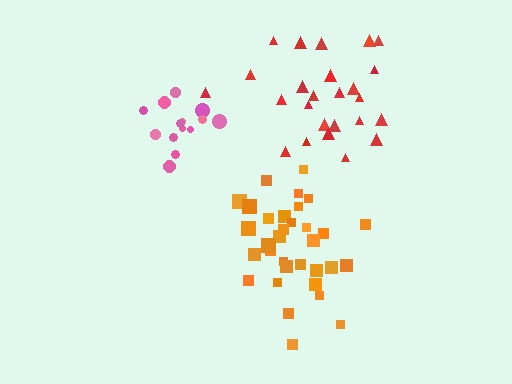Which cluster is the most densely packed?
Pink.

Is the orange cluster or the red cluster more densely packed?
Orange.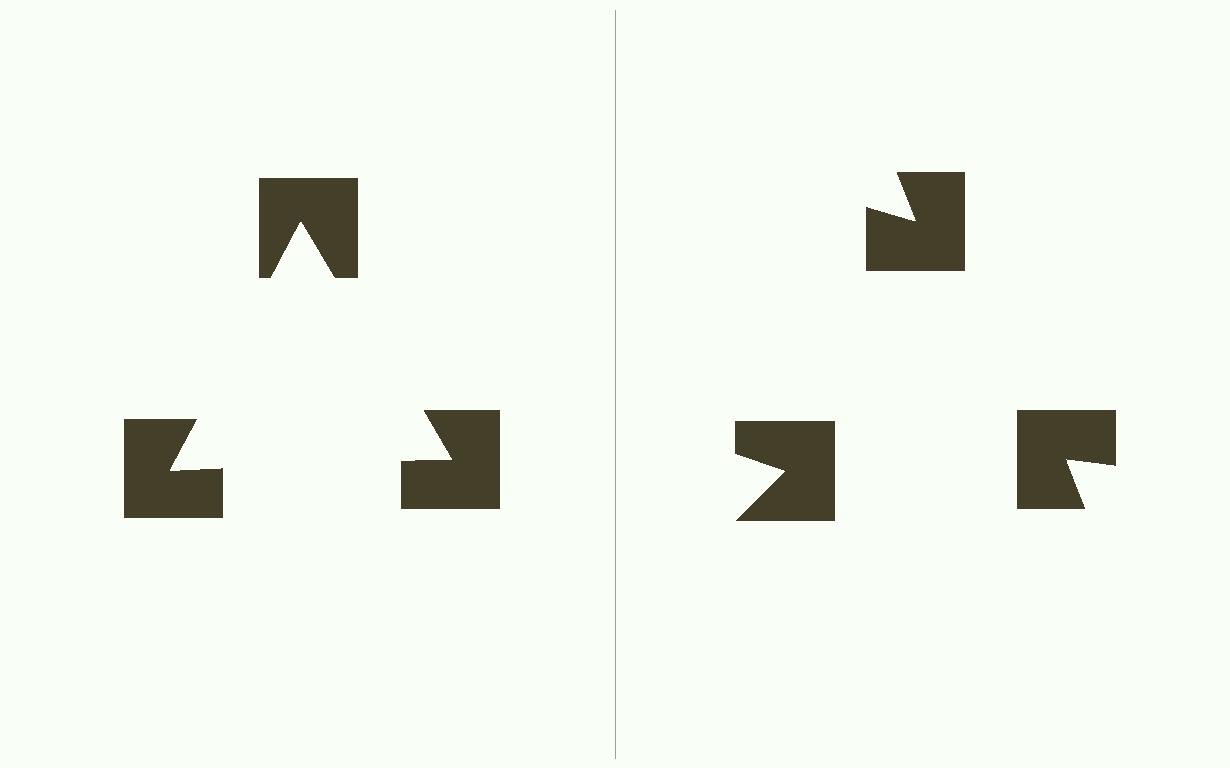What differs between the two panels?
The notched squares are positioned identically on both sides; only the wedge orientations differ. On the left they align to a triangle; on the right they are misaligned.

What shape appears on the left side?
An illusory triangle.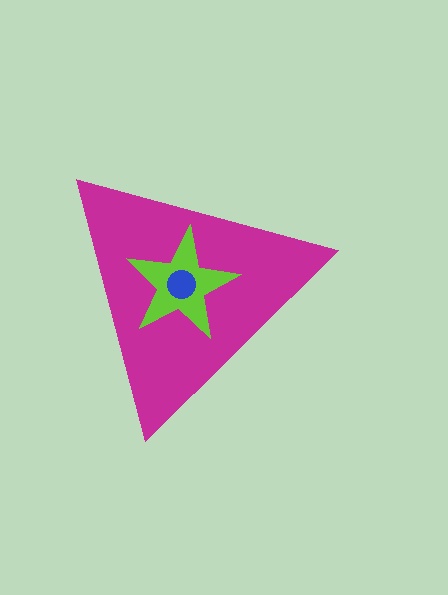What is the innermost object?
The blue circle.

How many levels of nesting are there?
3.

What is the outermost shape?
The magenta triangle.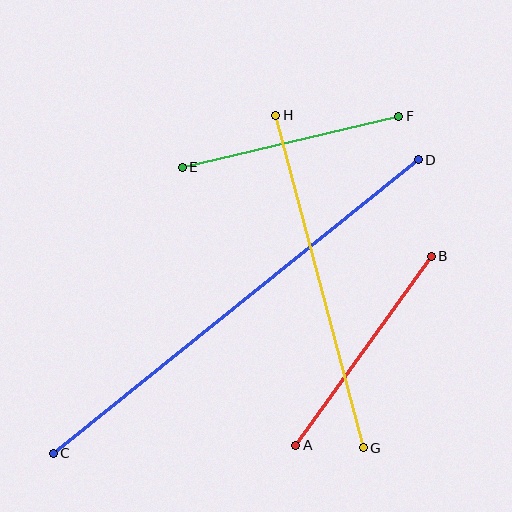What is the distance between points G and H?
The distance is approximately 344 pixels.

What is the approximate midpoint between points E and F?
The midpoint is at approximately (290, 142) pixels.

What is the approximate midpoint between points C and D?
The midpoint is at approximately (236, 307) pixels.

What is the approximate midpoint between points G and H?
The midpoint is at approximately (319, 282) pixels.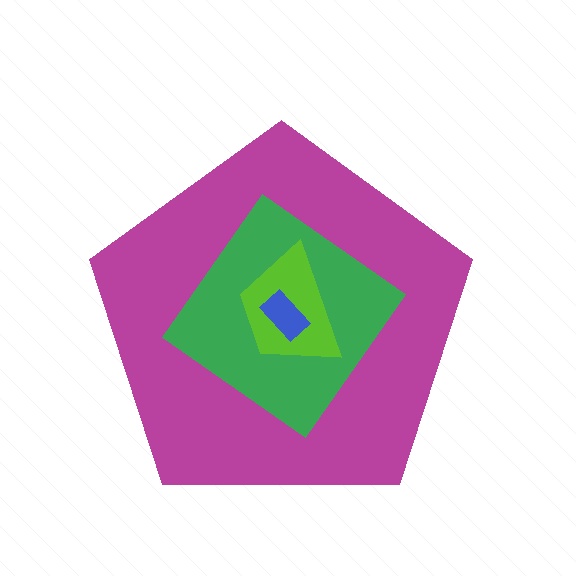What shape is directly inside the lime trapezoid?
The blue rectangle.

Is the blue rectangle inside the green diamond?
Yes.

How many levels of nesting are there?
4.